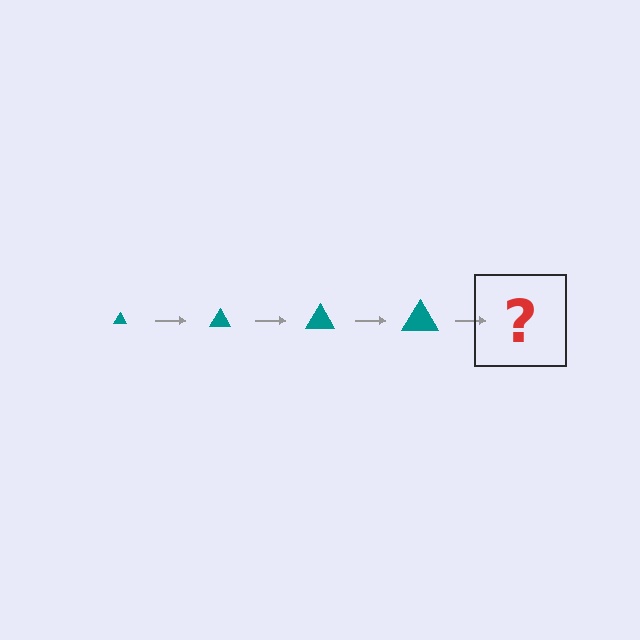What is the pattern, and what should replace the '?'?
The pattern is that the triangle gets progressively larger each step. The '?' should be a teal triangle, larger than the previous one.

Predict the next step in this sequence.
The next step is a teal triangle, larger than the previous one.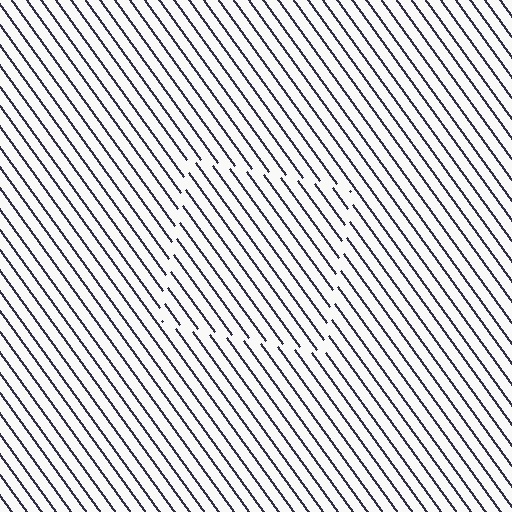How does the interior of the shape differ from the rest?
The interior of the shape contains the same grating, shifted by half a period — the contour is defined by the phase discontinuity where line-ends from the inner and outer gratings abut.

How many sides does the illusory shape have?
4 sides — the line-ends trace a square.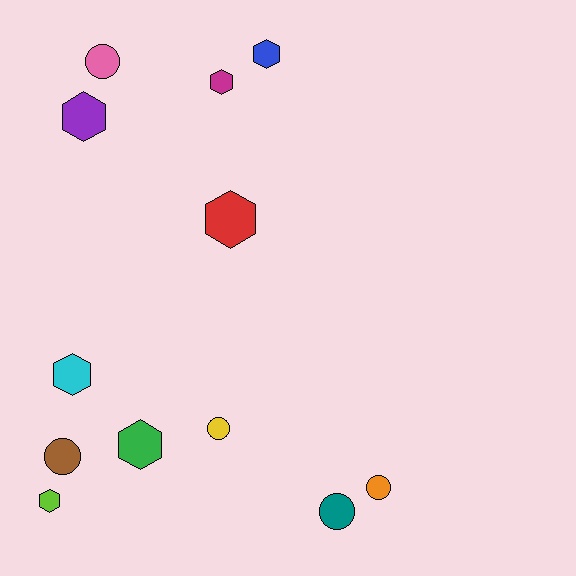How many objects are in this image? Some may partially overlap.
There are 12 objects.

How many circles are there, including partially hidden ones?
There are 5 circles.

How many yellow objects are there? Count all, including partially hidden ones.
There is 1 yellow object.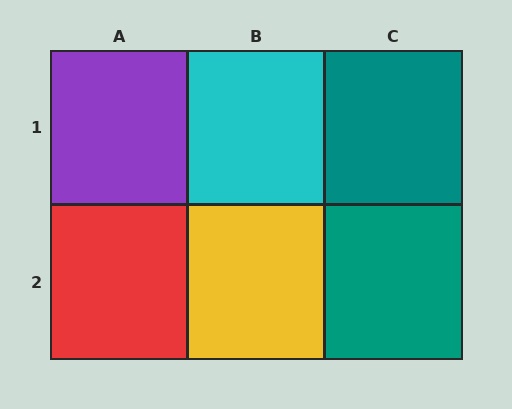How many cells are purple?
1 cell is purple.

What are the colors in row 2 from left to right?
Red, yellow, teal.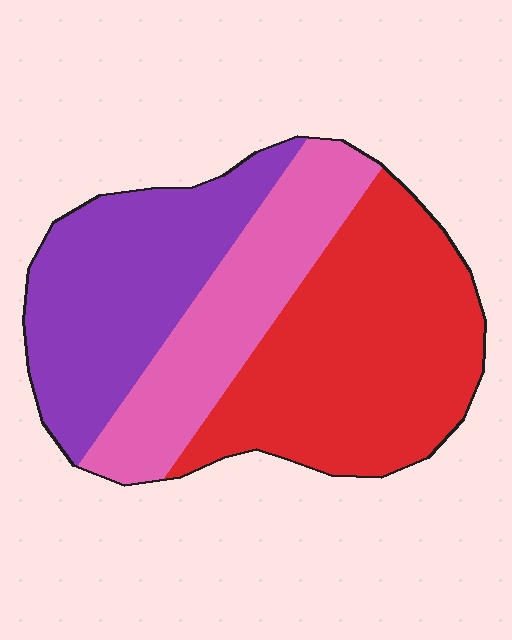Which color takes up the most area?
Red, at roughly 45%.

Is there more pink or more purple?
Purple.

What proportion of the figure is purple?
Purple takes up between a sixth and a third of the figure.